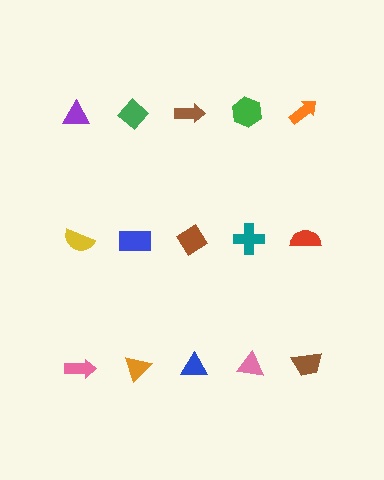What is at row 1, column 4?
A green hexagon.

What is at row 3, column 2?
An orange triangle.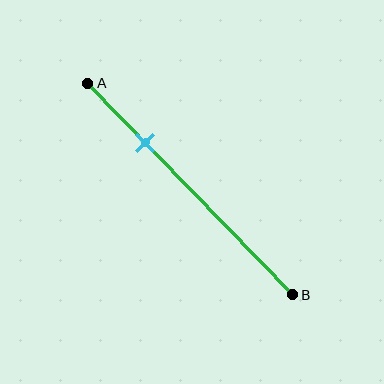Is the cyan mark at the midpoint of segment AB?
No, the mark is at about 30% from A, not at the 50% midpoint.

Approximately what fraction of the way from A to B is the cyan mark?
The cyan mark is approximately 30% of the way from A to B.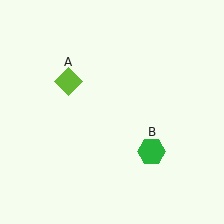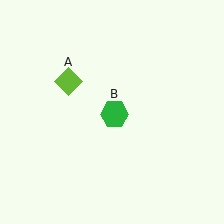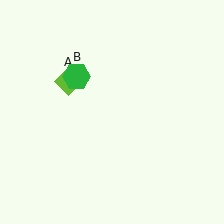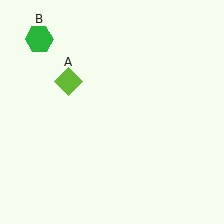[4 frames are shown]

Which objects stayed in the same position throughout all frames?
Lime diamond (object A) remained stationary.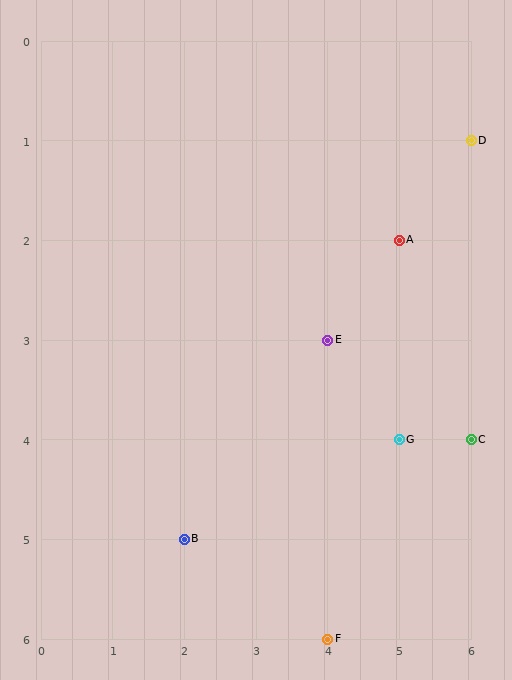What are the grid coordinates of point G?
Point G is at grid coordinates (5, 4).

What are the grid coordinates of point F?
Point F is at grid coordinates (4, 6).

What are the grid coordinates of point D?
Point D is at grid coordinates (6, 1).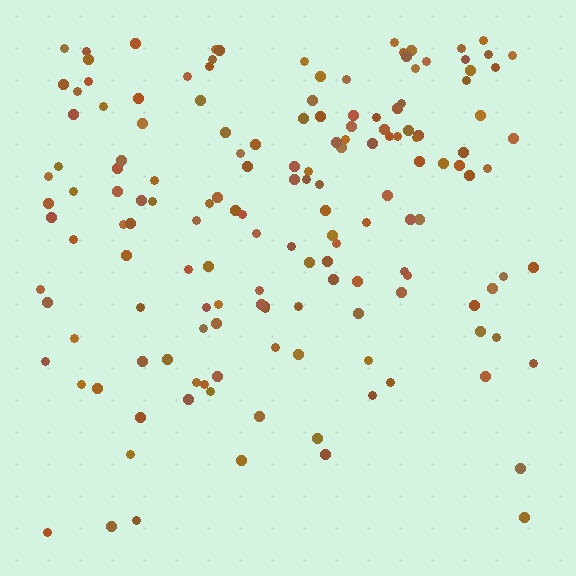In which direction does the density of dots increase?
From bottom to top, with the top side densest.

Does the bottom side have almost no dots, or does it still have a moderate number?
Still a moderate number, just noticeably fewer than the top.